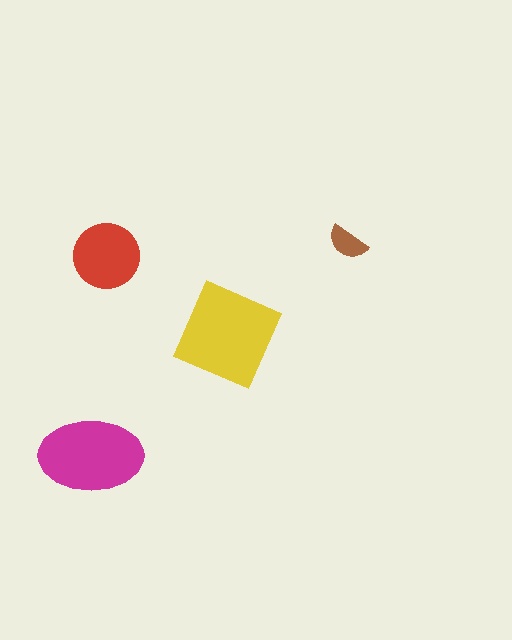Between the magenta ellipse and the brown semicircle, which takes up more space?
The magenta ellipse.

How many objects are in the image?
There are 4 objects in the image.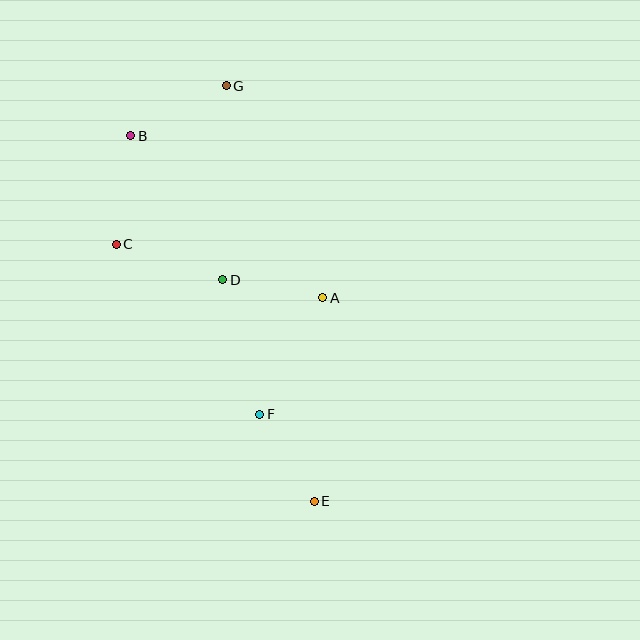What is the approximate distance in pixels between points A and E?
The distance between A and E is approximately 204 pixels.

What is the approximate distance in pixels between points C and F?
The distance between C and F is approximately 222 pixels.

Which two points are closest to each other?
Points A and D are closest to each other.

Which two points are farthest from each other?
Points E and G are farthest from each other.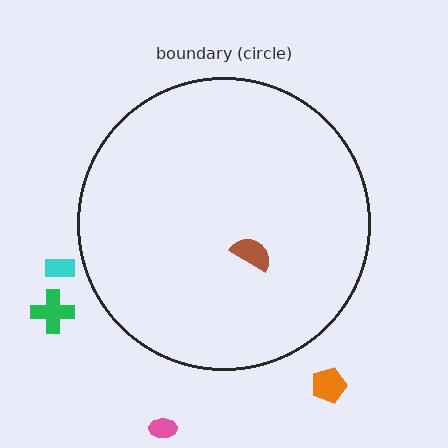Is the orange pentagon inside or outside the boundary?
Outside.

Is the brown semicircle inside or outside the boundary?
Inside.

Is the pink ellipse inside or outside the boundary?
Outside.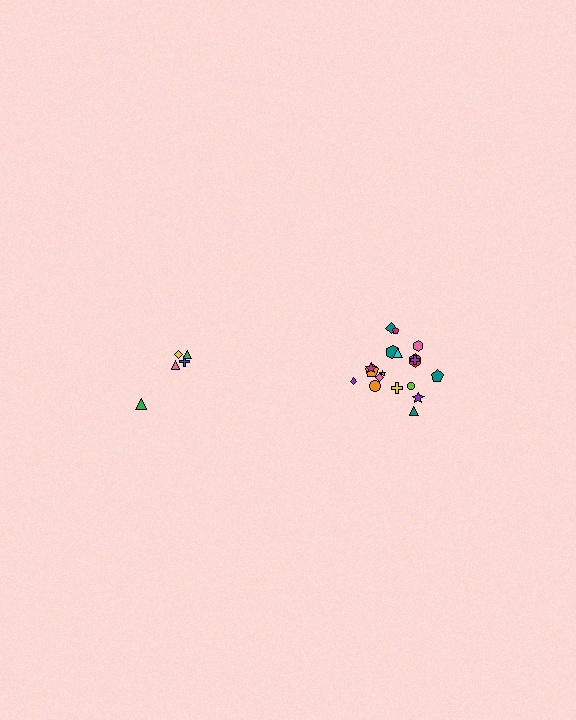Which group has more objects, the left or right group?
The right group.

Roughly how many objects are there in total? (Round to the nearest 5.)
Roughly 25 objects in total.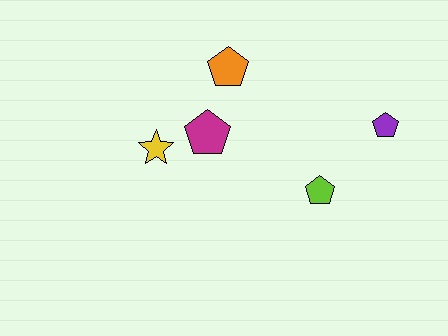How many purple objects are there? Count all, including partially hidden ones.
There is 1 purple object.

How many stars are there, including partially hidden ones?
There is 1 star.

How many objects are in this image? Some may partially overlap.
There are 5 objects.